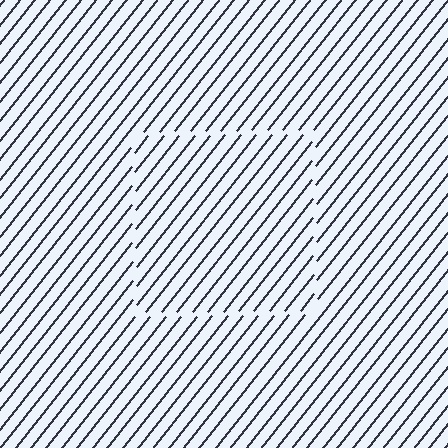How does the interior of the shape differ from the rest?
The interior of the shape contains the same grating, shifted by half a period — the contour is defined by the phase discontinuity where line-ends from the inner and outer gratings abut.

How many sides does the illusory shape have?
4 sides — the line-ends trace a square.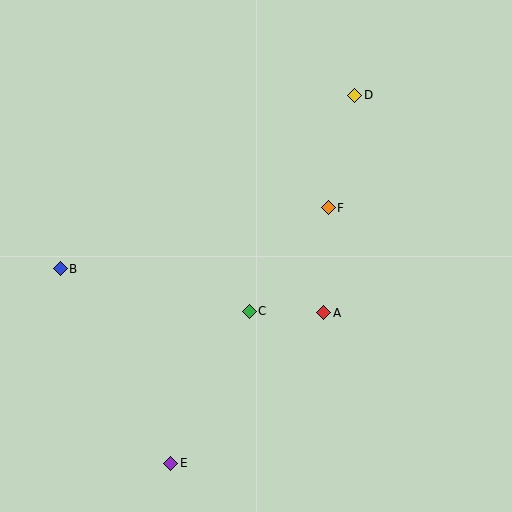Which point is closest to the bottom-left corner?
Point E is closest to the bottom-left corner.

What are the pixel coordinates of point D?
Point D is at (355, 95).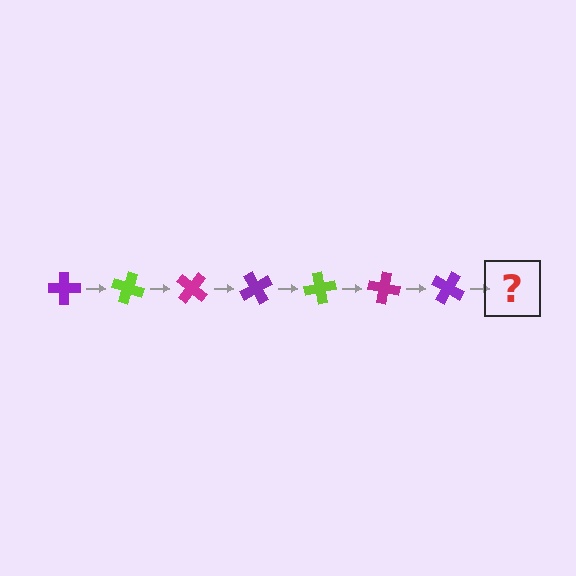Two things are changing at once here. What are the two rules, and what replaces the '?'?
The two rules are that it rotates 20 degrees each step and the color cycles through purple, lime, and magenta. The '?' should be a lime cross, rotated 140 degrees from the start.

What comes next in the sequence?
The next element should be a lime cross, rotated 140 degrees from the start.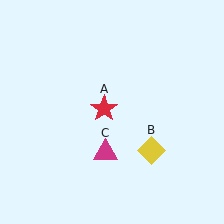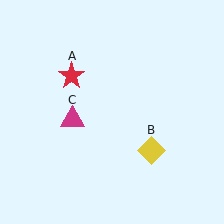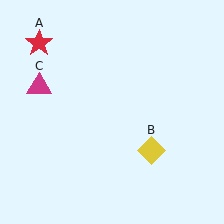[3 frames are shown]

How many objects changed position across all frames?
2 objects changed position: red star (object A), magenta triangle (object C).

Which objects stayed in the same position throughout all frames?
Yellow diamond (object B) remained stationary.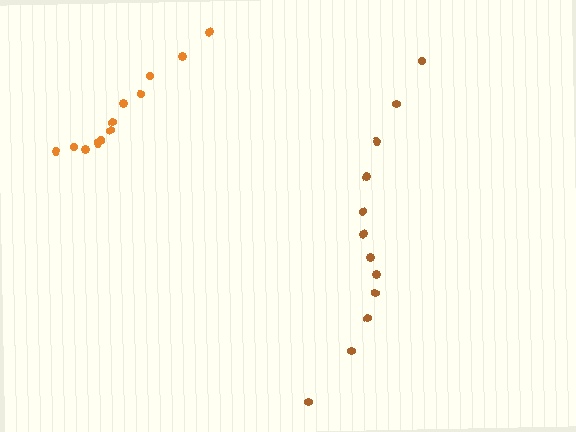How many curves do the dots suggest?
There are 2 distinct paths.